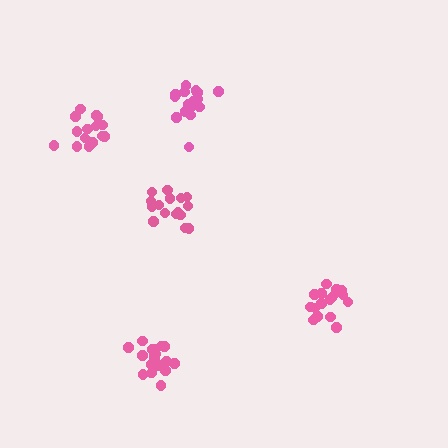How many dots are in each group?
Group 1: 19 dots, Group 2: 15 dots, Group 3: 16 dots, Group 4: 17 dots, Group 5: 17 dots (84 total).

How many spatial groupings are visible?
There are 5 spatial groupings.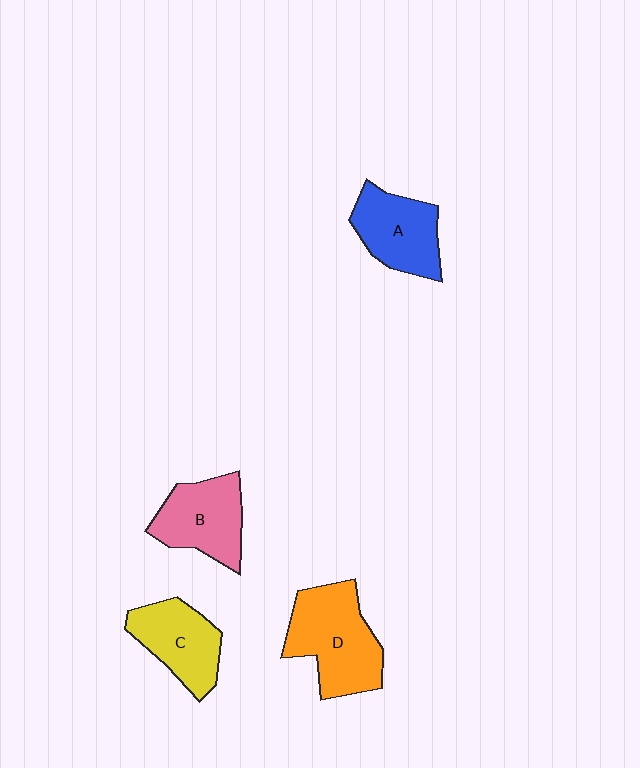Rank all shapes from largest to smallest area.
From largest to smallest: D (orange), B (pink), A (blue), C (yellow).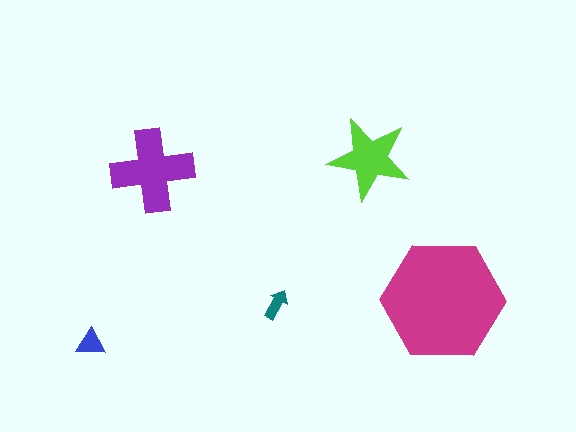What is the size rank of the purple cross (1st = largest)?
2nd.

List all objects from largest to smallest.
The magenta hexagon, the purple cross, the lime star, the blue triangle, the teal arrow.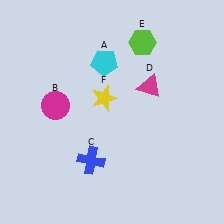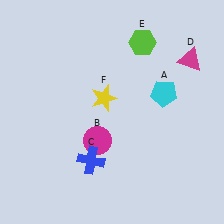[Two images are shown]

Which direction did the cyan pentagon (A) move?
The cyan pentagon (A) moved right.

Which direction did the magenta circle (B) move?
The magenta circle (B) moved right.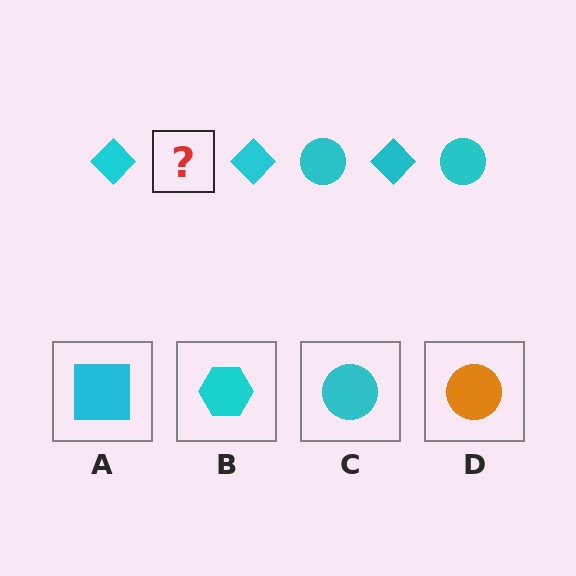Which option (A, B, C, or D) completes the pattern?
C.